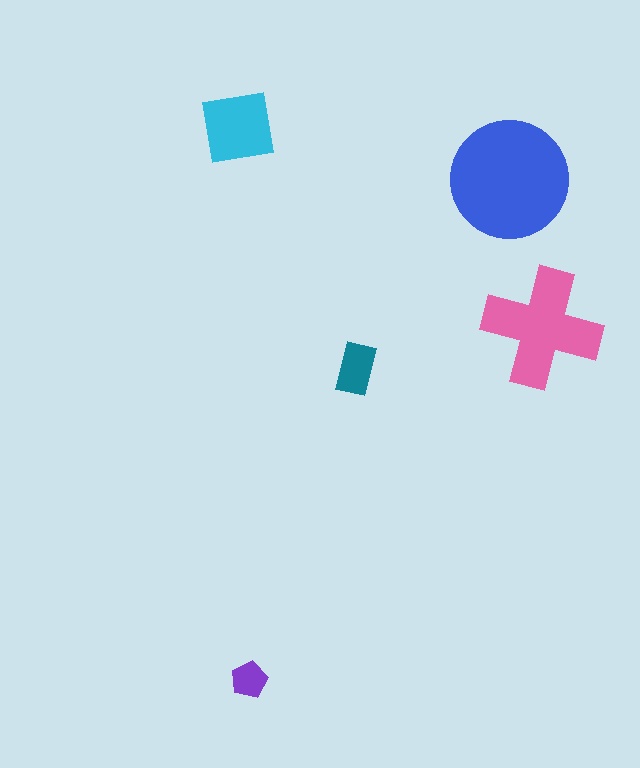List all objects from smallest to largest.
The purple pentagon, the teal rectangle, the cyan square, the pink cross, the blue circle.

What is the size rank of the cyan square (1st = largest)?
3rd.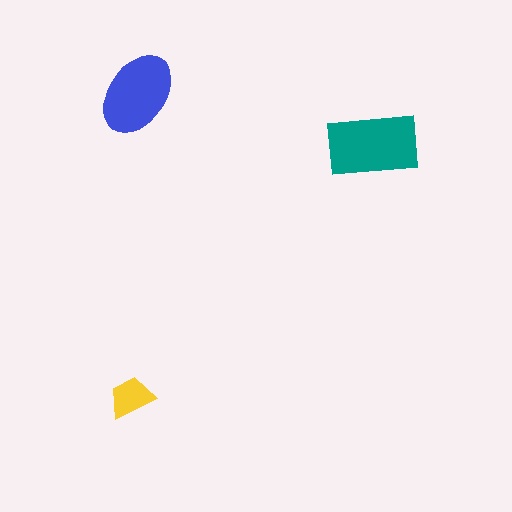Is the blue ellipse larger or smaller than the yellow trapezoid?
Larger.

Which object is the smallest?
The yellow trapezoid.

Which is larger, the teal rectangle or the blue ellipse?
The teal rectangle.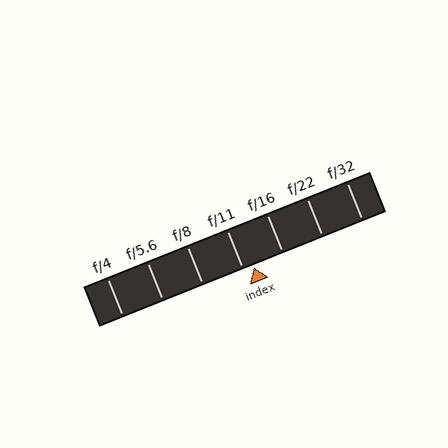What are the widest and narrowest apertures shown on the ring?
The widest aperture shown is f/4 and the narrowest is f/32.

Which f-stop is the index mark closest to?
The index mark is closest to f/11.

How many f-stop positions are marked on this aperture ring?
There are 7 f-stop positions marked.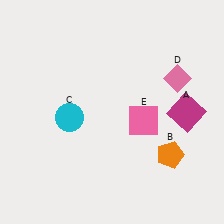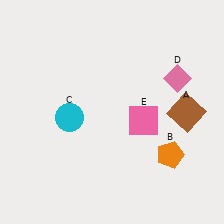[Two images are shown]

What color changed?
The square (A) changed from magenta in Image 1 to brown in Image 2.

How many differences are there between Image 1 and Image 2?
There is 1 difference between the two images.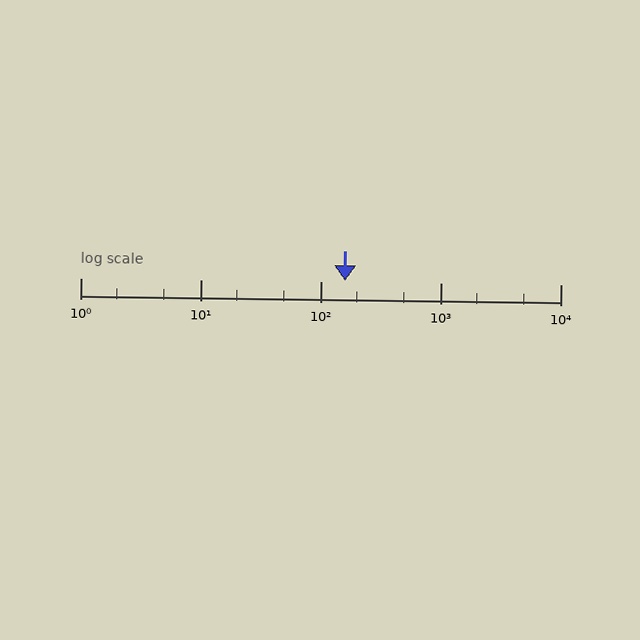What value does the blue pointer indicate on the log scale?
The pointer indicates approximately 160.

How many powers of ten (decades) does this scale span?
The scale spans 4 decades, from 1 to 10000.